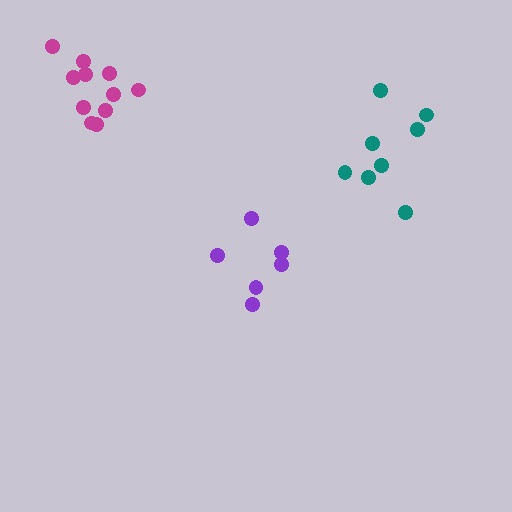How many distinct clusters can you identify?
There are 3 distinct clusters.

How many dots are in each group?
Group 1: 11 dots, Group 2: 8 dots, Group 3: 6 dots (25 total).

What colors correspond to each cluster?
The clusters are colored: magenta, teal, purple.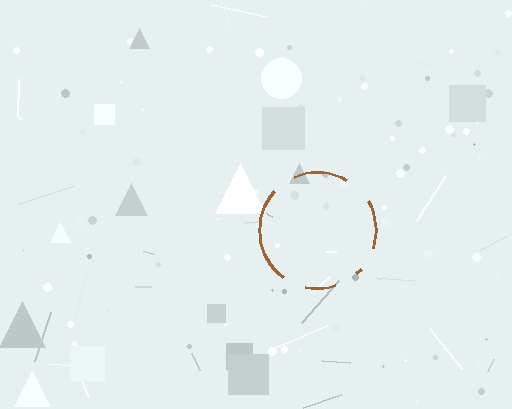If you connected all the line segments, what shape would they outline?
They would outline a circle.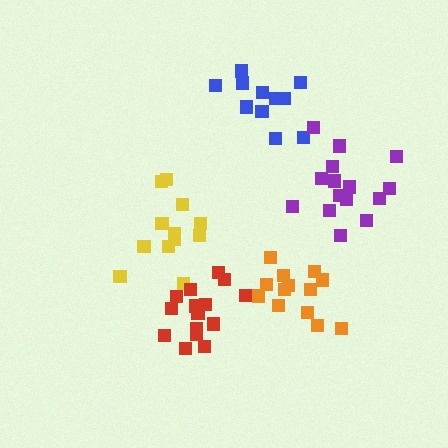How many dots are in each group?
Group 1: 12 dots, Group 2: 11 dots, Group 3: 13 dots, Group 4: 15 dots, Group 5: 15 dots (66 total).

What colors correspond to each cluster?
The clusters are colored: yellow, blue, orange, red, purple.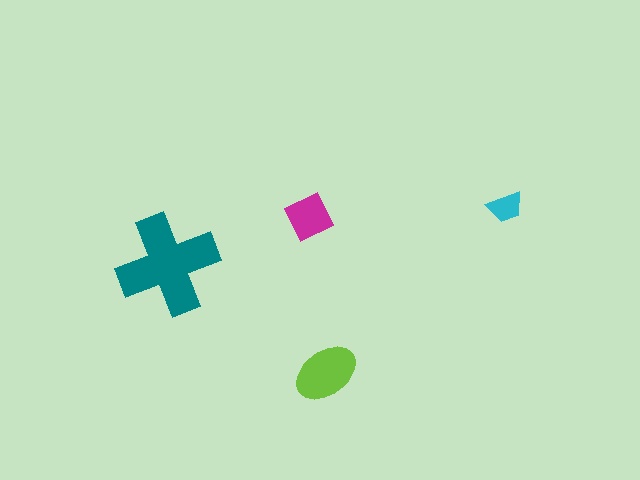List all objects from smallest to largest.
The cyan trapezoid, the magenta square, the lime ellipse, the teal cross.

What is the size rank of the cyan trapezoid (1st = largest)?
4th.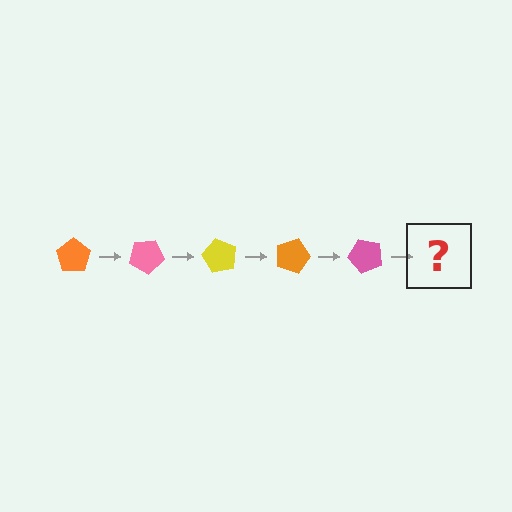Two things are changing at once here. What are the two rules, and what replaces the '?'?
The two rules are that it rotates 30 degrees each step and the color cycles through orange, pink, and yellow. The '?' should be a yellow pentagon, rotated 150 degrees from the start.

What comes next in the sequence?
The next element should be a yellow pentagon, rotated 150 degrees from the start.